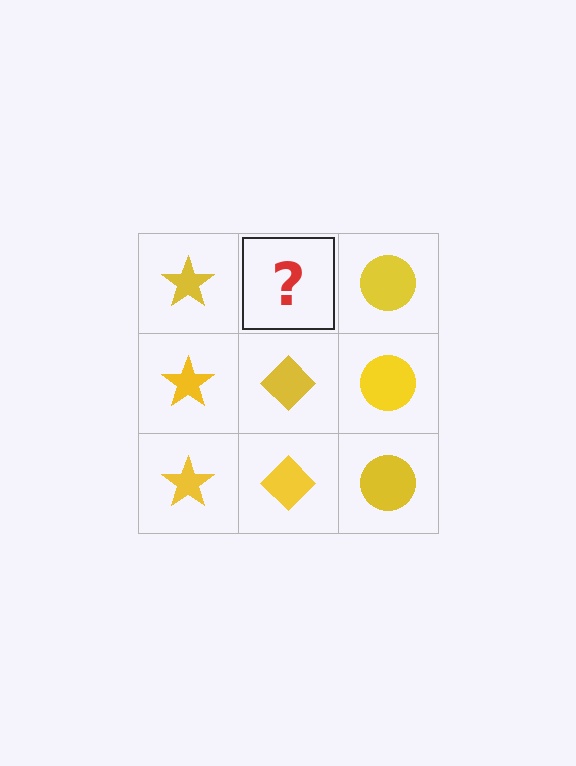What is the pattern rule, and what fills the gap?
The rule is that each column has a consistent shape. The gap should be filled with a yellow diamond.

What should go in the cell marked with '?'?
The missing cell should contain a yellow diamond.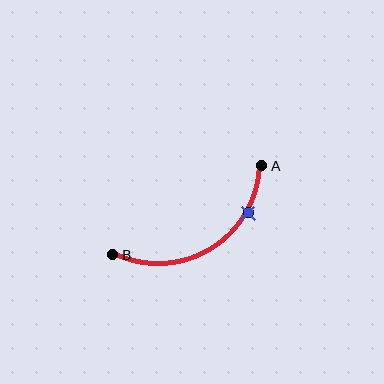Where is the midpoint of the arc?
The arc midpoint is the point on the curve farthest from the straight line joining A and B. It sits below that line.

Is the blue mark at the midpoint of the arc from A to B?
No. The blue mark lies on the arc but is closer to endpoint A. The arc midpoint would be at the point on the curve equidistant along the arc from both A and B.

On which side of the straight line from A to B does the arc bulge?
The arc bulges below the straight line connecting A and B.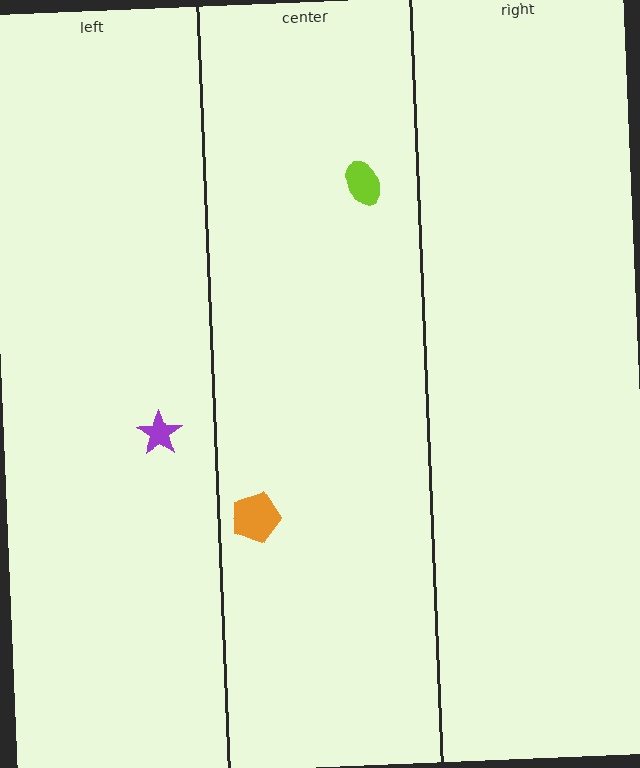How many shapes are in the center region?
2.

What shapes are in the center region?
The orange pentagon, the lime ellipse.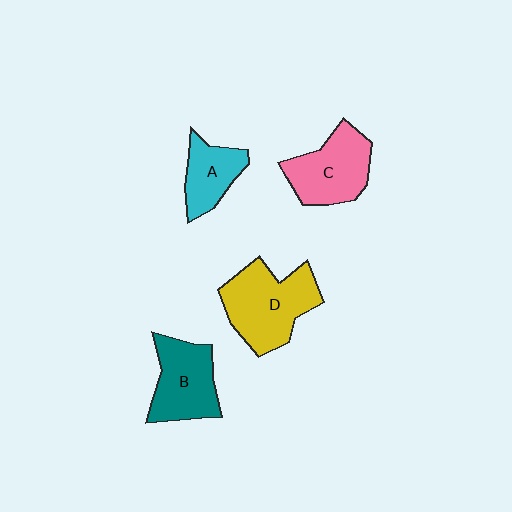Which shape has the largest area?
Shape D (yellow).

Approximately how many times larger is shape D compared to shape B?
Approximately 1.3 times.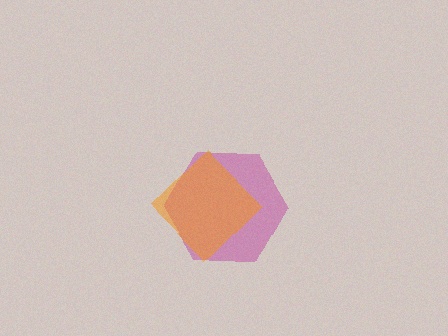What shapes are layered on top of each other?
The layered shapes are: a magenta hexagon, an orange diamond.